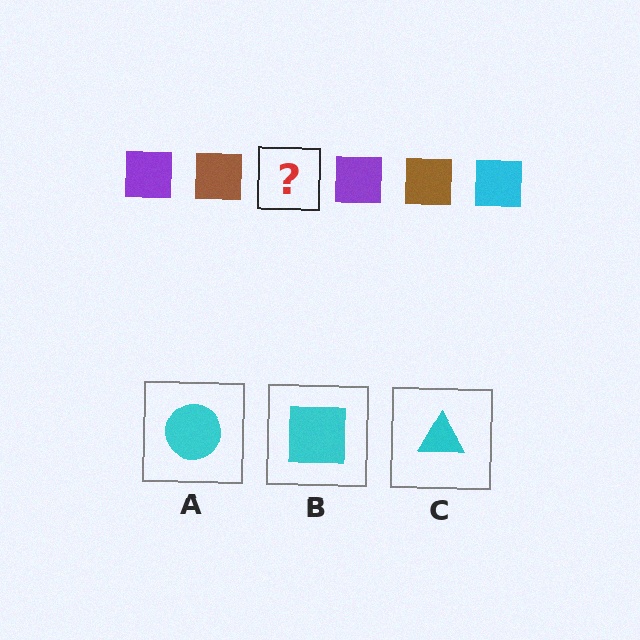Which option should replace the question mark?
Option B.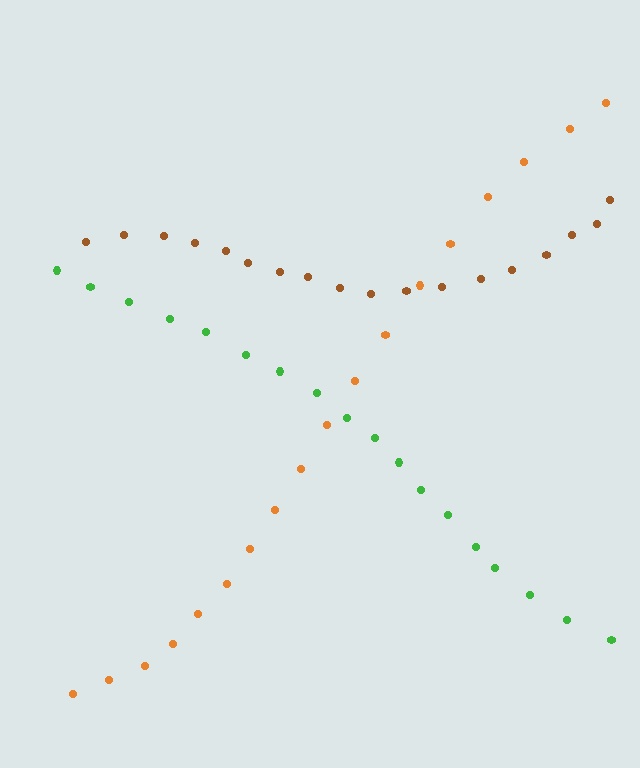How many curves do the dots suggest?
There are 3 distinct paths.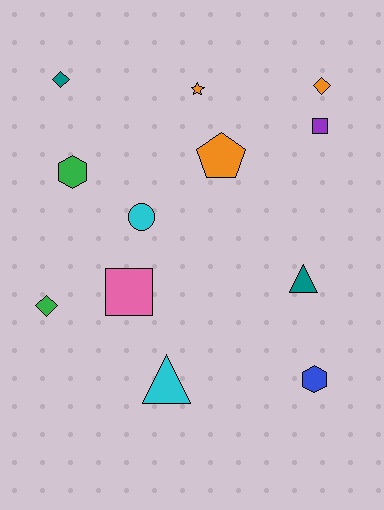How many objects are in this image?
There are 12 objects.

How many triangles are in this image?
There are 2 triangles.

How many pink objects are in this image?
There is 1 pink object.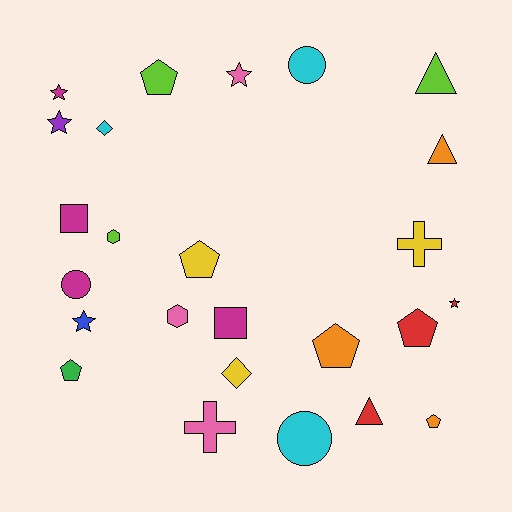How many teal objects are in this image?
There are no teal objects.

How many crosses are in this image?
There are 2 crosses.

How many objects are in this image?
There are 25 objects.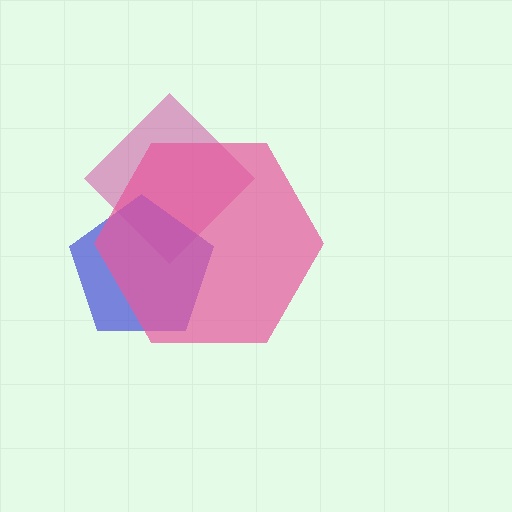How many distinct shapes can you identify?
There are 3 distinct shapes: a magenta diamond, a blue pentagon, a pink hexagon.